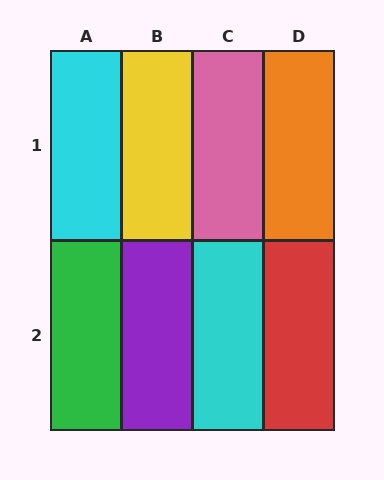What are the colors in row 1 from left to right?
Cyan, yellow, pink, orange.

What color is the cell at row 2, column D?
Red.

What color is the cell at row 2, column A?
Green.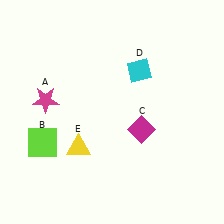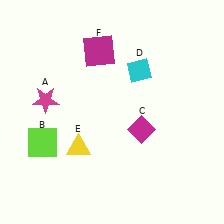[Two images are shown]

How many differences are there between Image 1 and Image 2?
There is 1 difference between the two images.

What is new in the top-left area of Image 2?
A magenta square (F) was added in the top-left area of Image 2.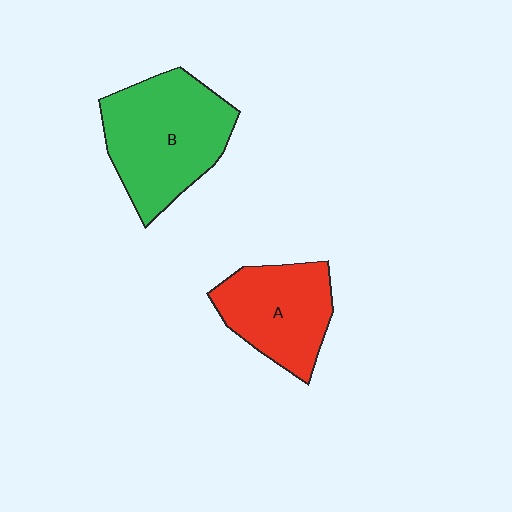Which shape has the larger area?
Shape B (green).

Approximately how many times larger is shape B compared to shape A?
Approximately 1.4 times.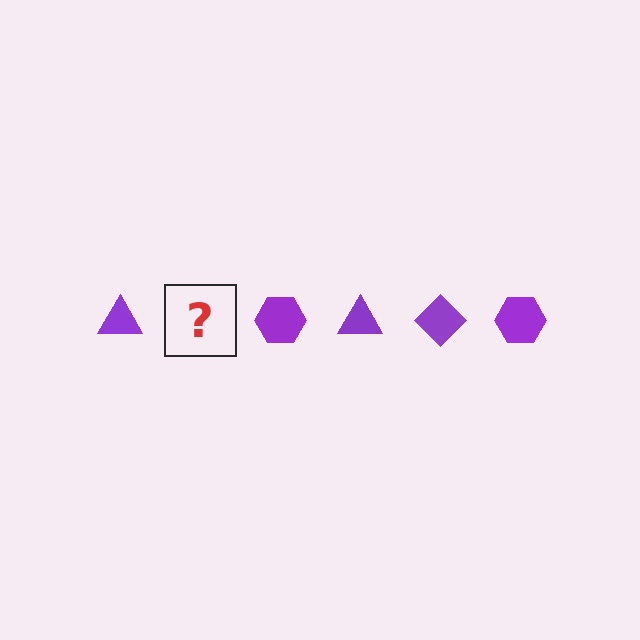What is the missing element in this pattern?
The missing element is a purple diamond.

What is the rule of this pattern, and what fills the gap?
The rule is that the pattern cycles through triangle, diamond, hexagon shapes in purple. The gap should be filled with a purple diamond.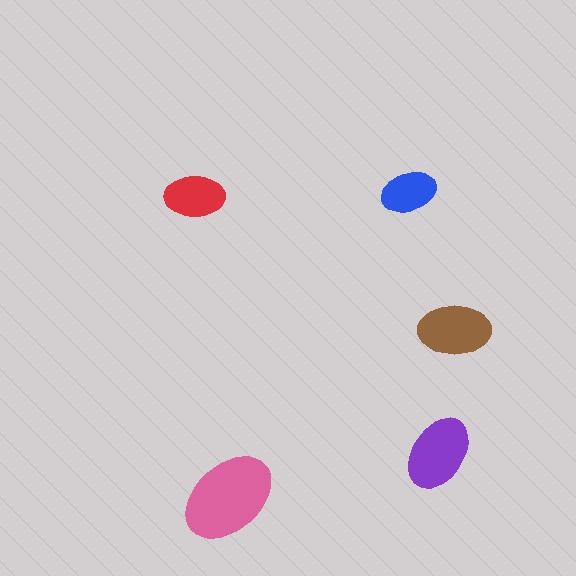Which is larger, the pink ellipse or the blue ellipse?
The pink one.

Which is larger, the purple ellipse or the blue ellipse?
The purple one.